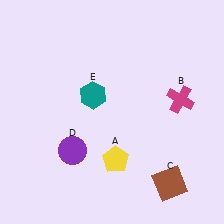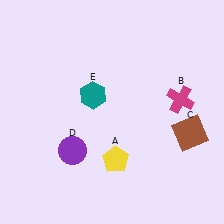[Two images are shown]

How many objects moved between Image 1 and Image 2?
1 object moved between the two images.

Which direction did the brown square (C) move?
The brown square (C) moved up.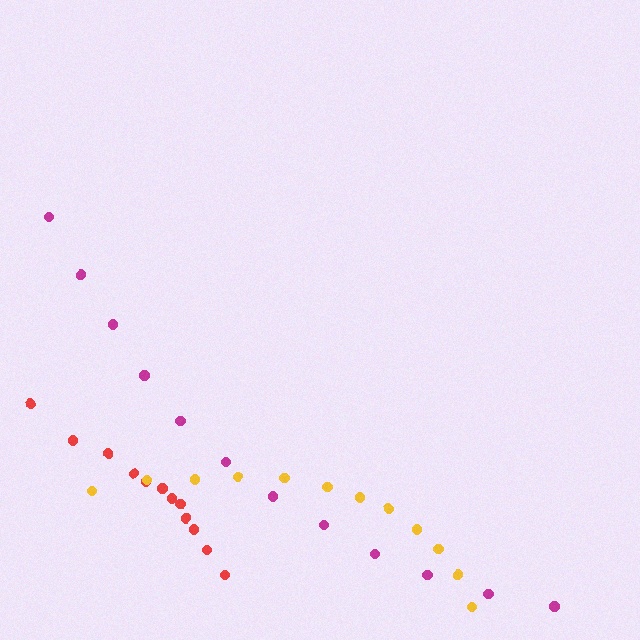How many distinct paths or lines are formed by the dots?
There are 3 distinct paths.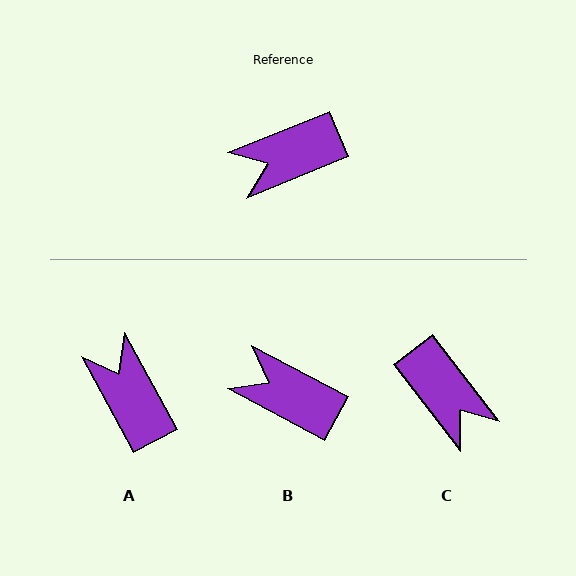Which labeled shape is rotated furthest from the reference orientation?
C, about 105 degrees away.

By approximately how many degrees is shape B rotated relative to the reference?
Approximately 50 degrees clockwise.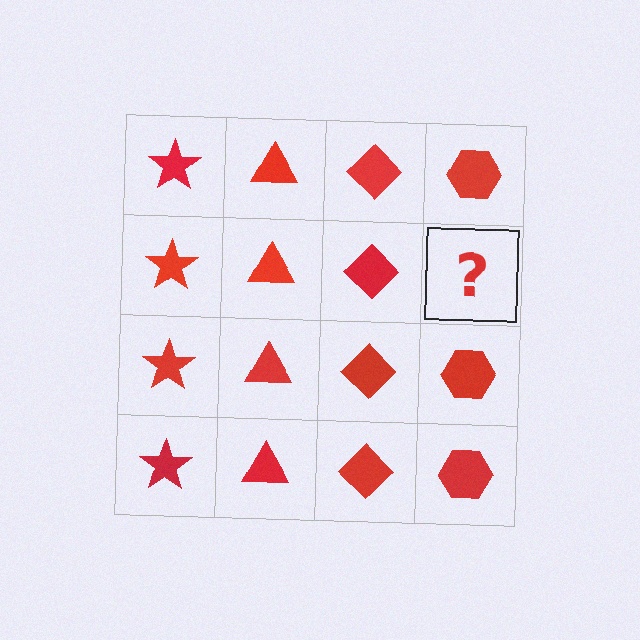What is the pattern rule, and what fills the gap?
The rule is that each column has a consistent shape. The gap should be filled with a red hexagon.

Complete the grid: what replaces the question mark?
The question mark should be replaced with a red hexagon.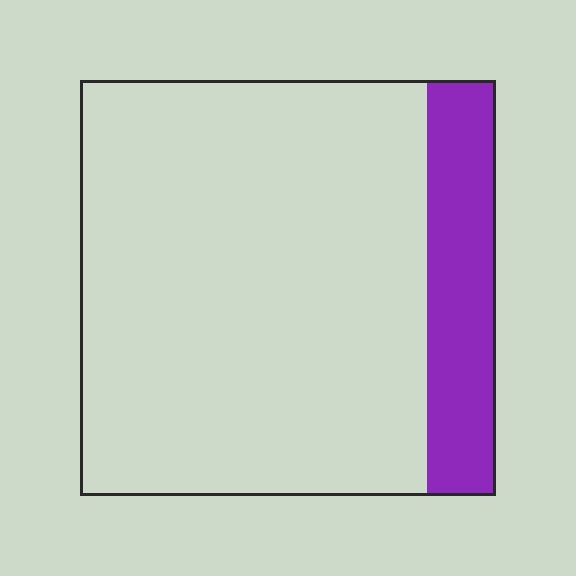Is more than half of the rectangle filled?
No.